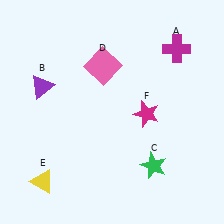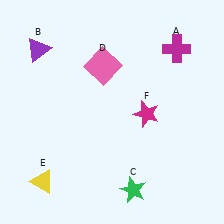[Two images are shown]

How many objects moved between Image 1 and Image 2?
2 objects moved between the two images.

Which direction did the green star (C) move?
The green star (C) moved down.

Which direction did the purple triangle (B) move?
The purple triangle (B) moved up.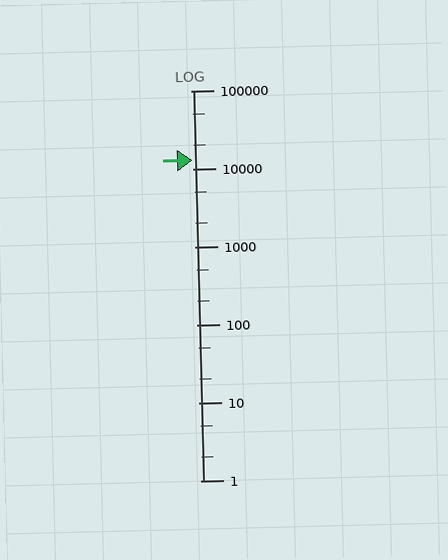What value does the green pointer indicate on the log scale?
The pointer indicates approximately 13000.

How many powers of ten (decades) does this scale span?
The scale spans 5 decades, from 1 to 100000.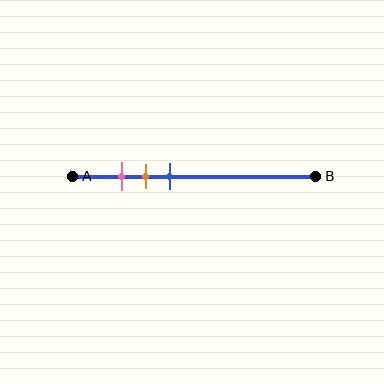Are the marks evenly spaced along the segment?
Yes, the marks are approximately evenly spaced.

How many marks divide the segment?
There are 3 marks dividing the segment.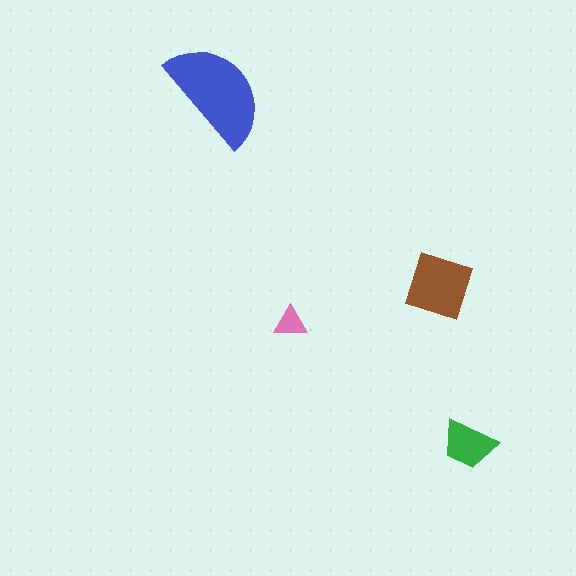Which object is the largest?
The blue semicircle.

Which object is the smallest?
The pink triangle.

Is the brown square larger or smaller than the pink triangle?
Larger.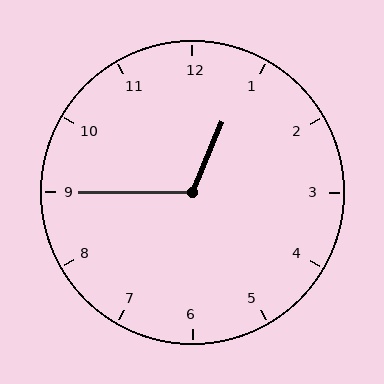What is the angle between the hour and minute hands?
Approximately 112 degrees.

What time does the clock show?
12:45.